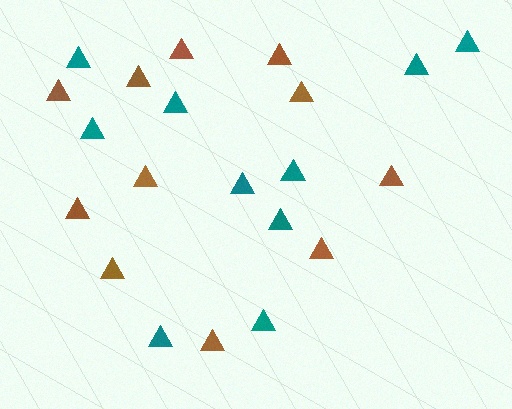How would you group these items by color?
There are 2 groups: one group of brown triangles (11) and one group of teal triangles (10).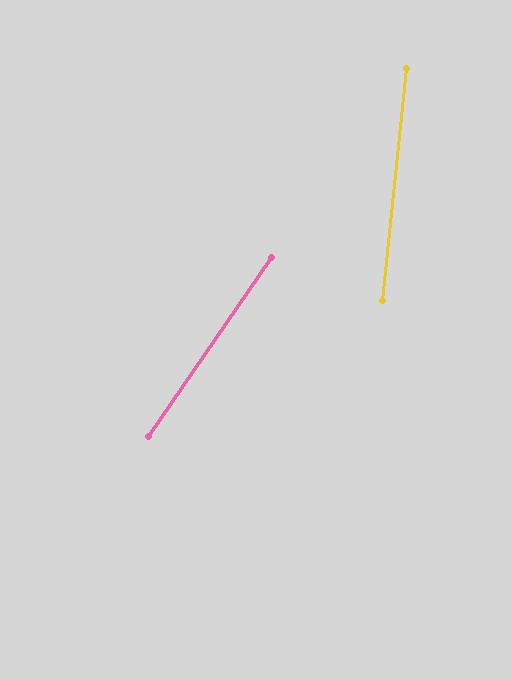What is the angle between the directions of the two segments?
Approximately 29 degrees.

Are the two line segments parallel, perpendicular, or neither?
Neither parallel nor perpendicular — they differ by about 29°.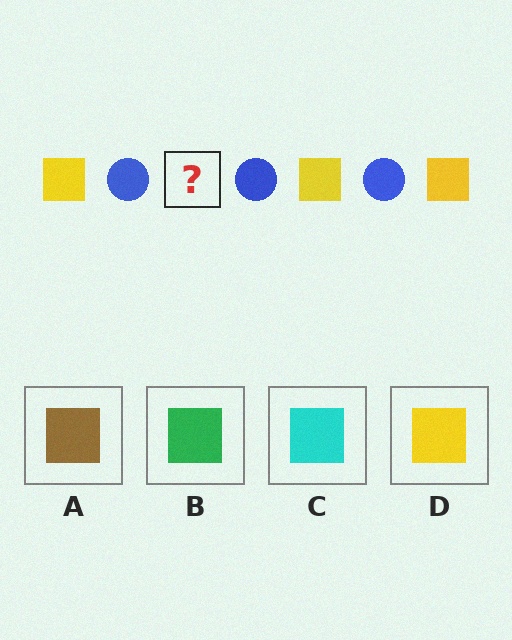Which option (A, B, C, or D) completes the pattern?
D.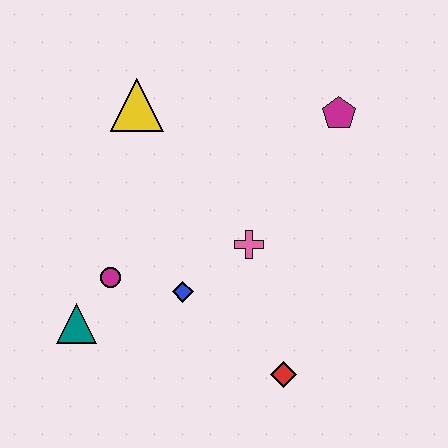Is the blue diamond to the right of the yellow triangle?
Yes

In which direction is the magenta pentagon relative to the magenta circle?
The magenta pentagon is to the right of the magenta circle.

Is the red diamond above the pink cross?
No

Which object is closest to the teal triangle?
The magenta circle is closest to the teal triangle.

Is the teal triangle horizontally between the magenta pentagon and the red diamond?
No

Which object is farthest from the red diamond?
The yellow triangle is farthest from the red diamond.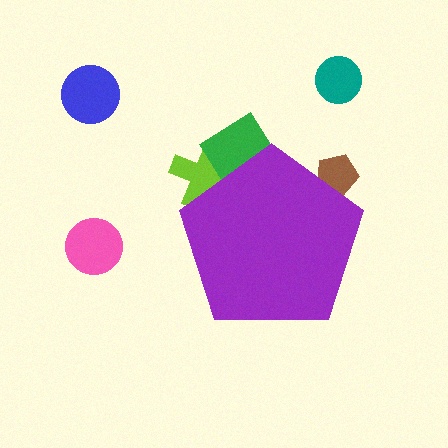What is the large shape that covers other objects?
A purple pentagon.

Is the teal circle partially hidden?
No, the teal circle is fully visible.